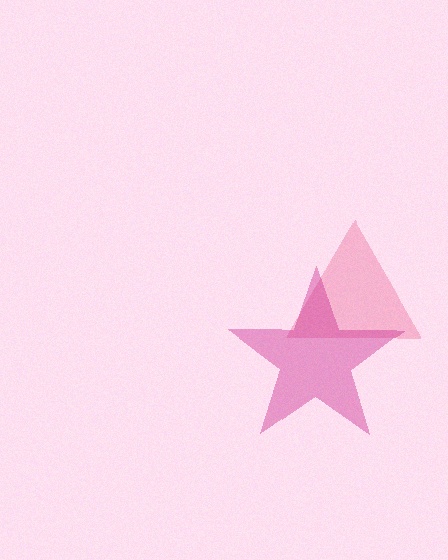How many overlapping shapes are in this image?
There are 2 overlapping shapes in the image.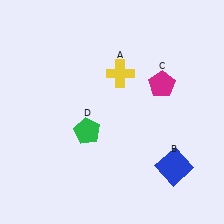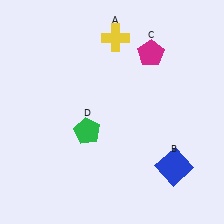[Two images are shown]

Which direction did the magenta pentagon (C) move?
The magenta pentagon (C) moved up.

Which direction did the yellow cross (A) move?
The yellow cross (A) moved up.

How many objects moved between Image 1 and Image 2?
2 objects moved between the two images.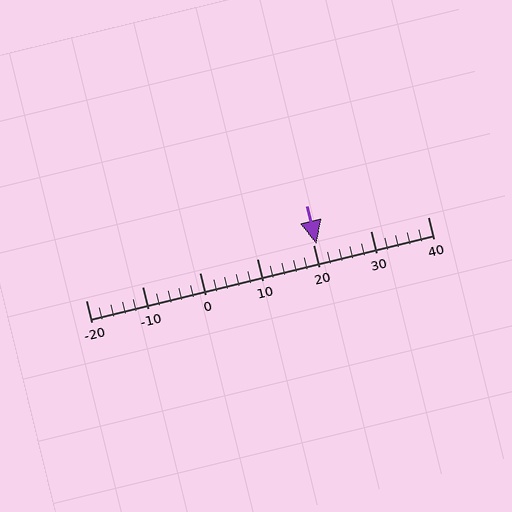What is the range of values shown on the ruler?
The ruler shows values from -20 to 40.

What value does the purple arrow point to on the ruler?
The purple arrow points to approximately 20.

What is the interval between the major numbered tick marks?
The major tick marks are spaced 10 units apart.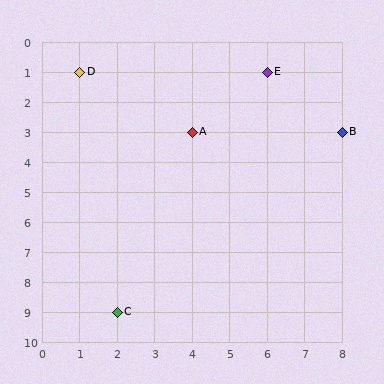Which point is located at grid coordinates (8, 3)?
Point B is at (8, 3).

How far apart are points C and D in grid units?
Points C and D are 1 column and 8 rows apart (about 8.1 grid units diagonally).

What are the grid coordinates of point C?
Point C is at grid coordinates (2, 9).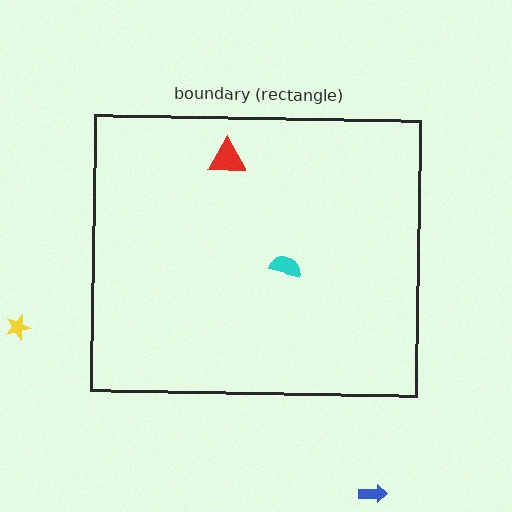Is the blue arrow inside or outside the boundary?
Outside.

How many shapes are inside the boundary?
2 inside, 2 outside.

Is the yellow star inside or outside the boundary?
Outside.